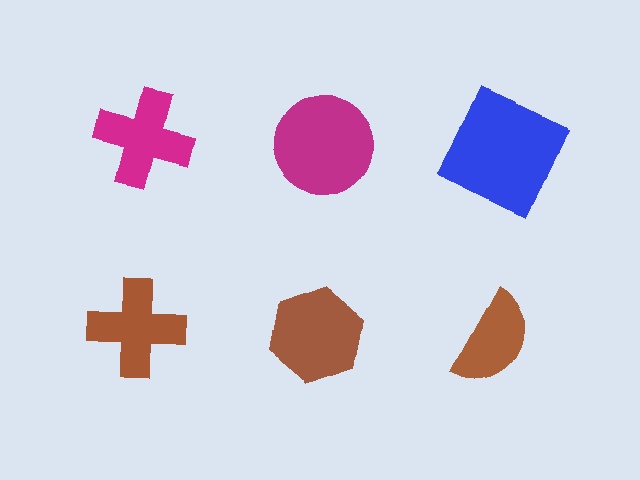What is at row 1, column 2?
A magenta circle.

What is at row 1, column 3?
A blue square.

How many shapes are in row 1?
3 shapes.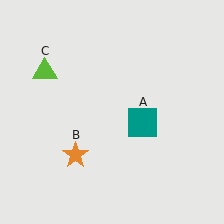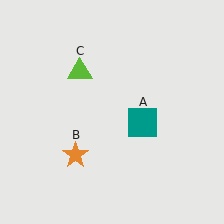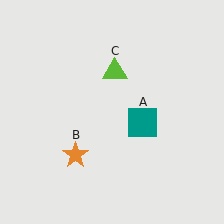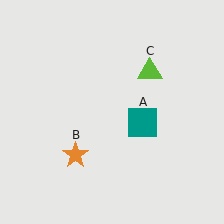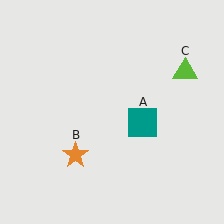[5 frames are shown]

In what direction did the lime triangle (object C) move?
The lime triangle (object C) moved right.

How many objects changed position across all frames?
1 object changed position: lime triangle (object C).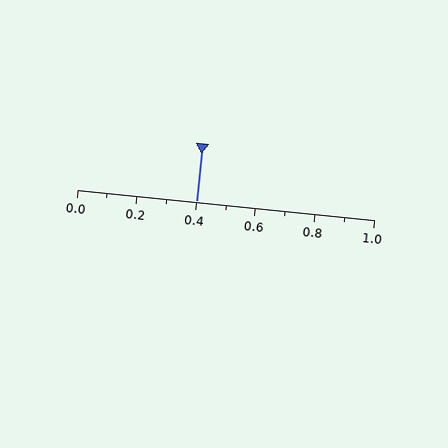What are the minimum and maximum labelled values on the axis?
The axis runs from 0.0 to 1.0.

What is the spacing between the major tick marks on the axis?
The major ticks are spaced 0.2 apart.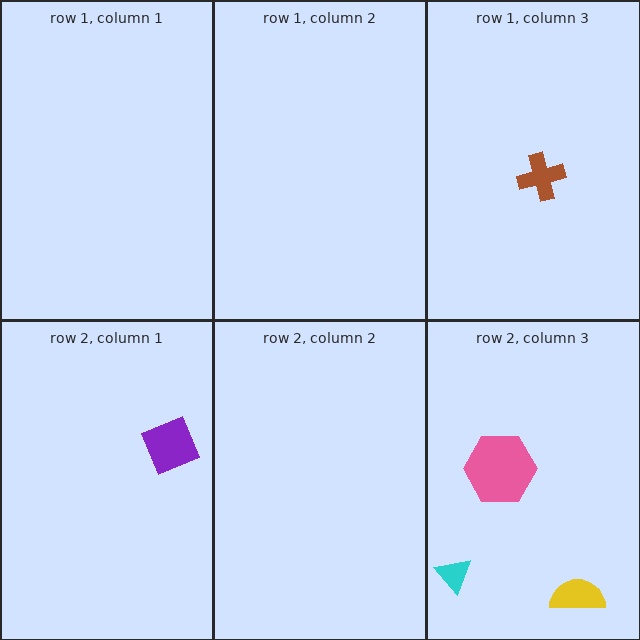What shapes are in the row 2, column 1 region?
The purple diamond.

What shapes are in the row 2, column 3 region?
The cyan triangle, the yellow semicircle, the pink hexagon.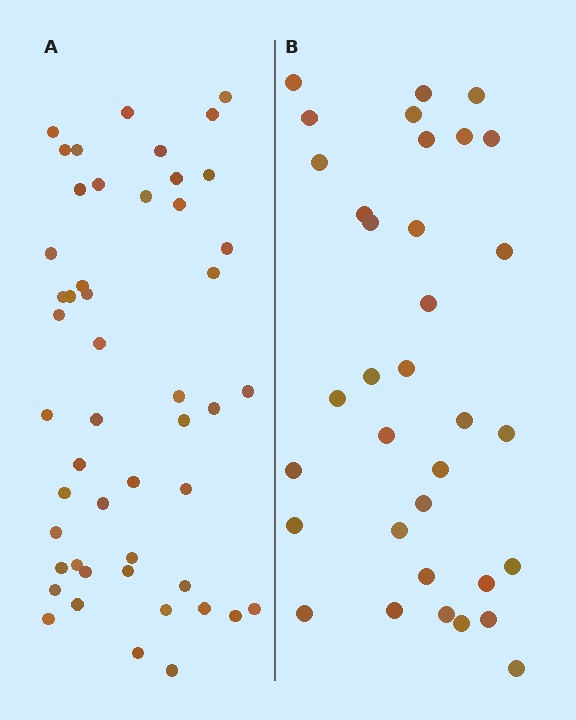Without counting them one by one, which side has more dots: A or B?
Region A (the left region) has more dots.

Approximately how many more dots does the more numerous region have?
Region A has approximately 15 more dots than region B.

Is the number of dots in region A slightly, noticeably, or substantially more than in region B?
Region A has noticeably more, but not dramatically so. The ratio is roughly 1.4 to 1.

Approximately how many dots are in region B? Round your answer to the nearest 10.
About 30 dots. (The exact count is 34, which rounds to 30.)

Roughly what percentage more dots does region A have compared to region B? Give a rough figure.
About 45% more.